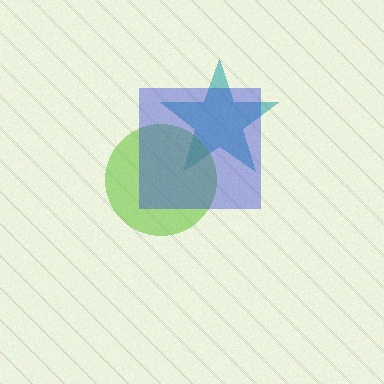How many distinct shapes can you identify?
There are 3 distinct shapes: a teal star, a lime circle, a blue square.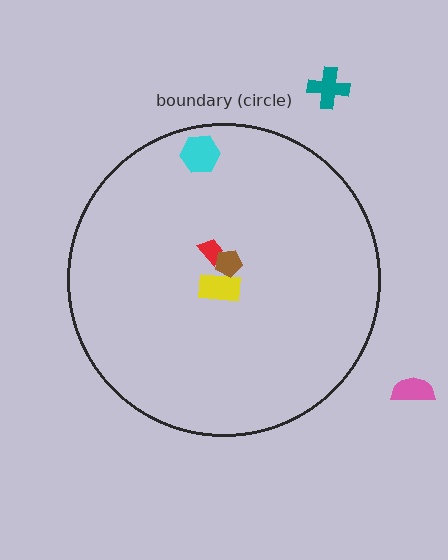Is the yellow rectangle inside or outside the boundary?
Inside.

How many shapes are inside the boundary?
4 inside, 2 outside.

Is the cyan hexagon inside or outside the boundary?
Inside.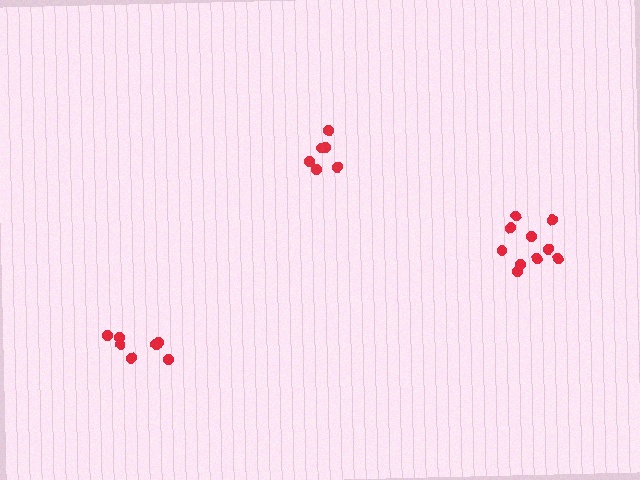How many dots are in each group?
Group 1: 6 dots, Group 2: 10 dots, Group 3: 7 dots (23 total).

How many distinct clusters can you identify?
There are 3 distinct clusters.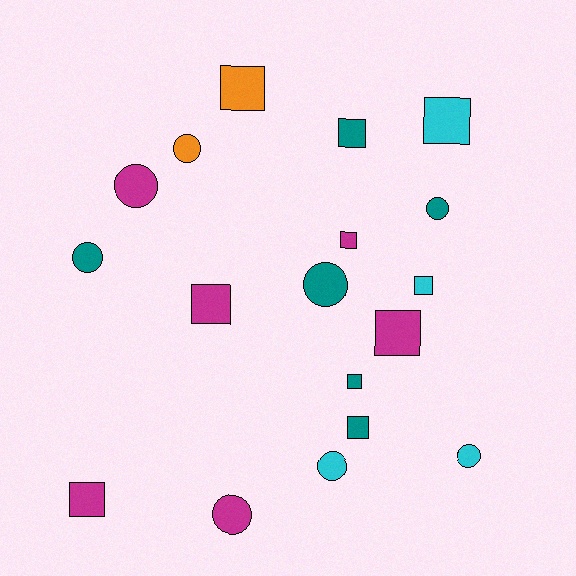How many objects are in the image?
There are 18 objects.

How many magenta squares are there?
There are 4 magenta squares.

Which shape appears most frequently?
Square, with 10 objects.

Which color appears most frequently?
Magenta, with 6 objects.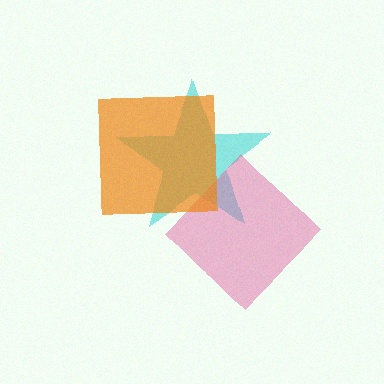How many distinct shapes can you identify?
There are 3 distinct shapes: a cyan star, a pink diamond, an orange square.